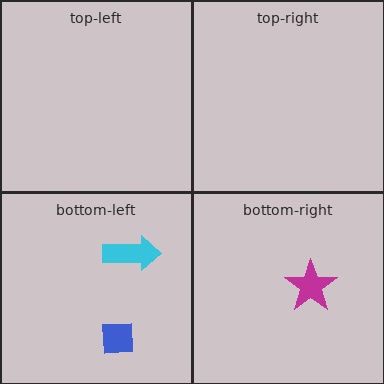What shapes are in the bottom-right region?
The magenta star.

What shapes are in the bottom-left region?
The blue square, the cyan arrow.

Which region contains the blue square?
The bottom-left region.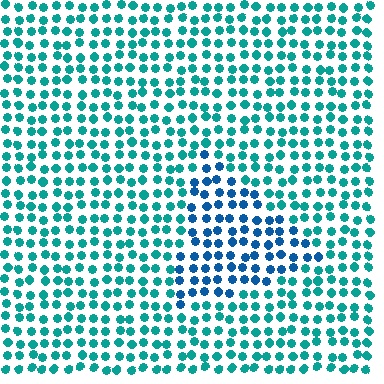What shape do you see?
I see a triangle.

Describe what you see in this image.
The image is filled with small teal elements in a uniform arrangement. A triangle-shaped region is visible where the elements are tinted to a slightly different hue, forming a subtle color boundary.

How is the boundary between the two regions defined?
The boundary is defined purely by a slight shift in hue (about 33 degrees). Spacing, size, and orientation are identical on both sides.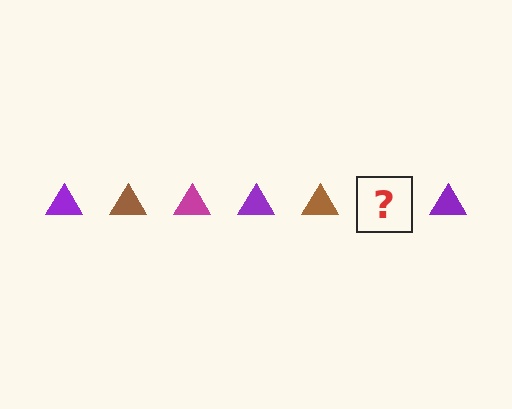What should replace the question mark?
The question mark should be replaced with a magenta triangle.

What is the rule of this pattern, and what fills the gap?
The rule is that the pattern cycles through purple, brown, magenta triangles. The gap should be filled with a magenta triangle.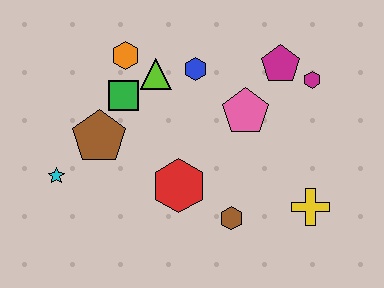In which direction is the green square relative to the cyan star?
The green square is above the cyan star.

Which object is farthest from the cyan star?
The magenta hexagon is farthest from the cyan star.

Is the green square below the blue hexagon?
Yes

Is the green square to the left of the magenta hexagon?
Yes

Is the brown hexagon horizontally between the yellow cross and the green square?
Yes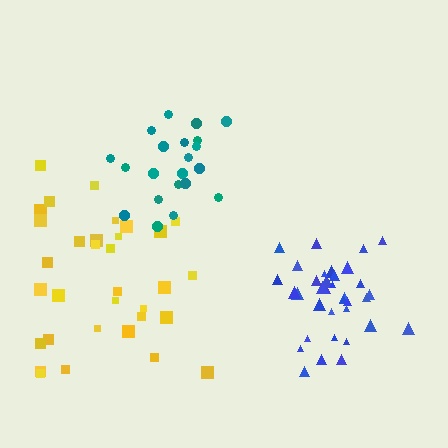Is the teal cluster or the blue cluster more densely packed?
Blue.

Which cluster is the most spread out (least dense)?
Yellow.